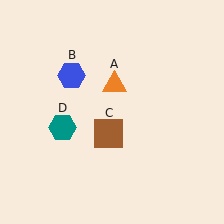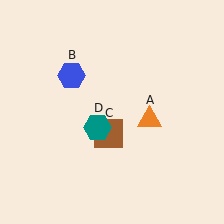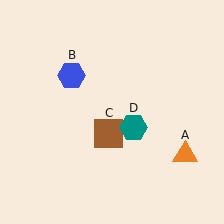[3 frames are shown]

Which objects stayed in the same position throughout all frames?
Blue hexagon (object B) and brown square (object C) remained stationary.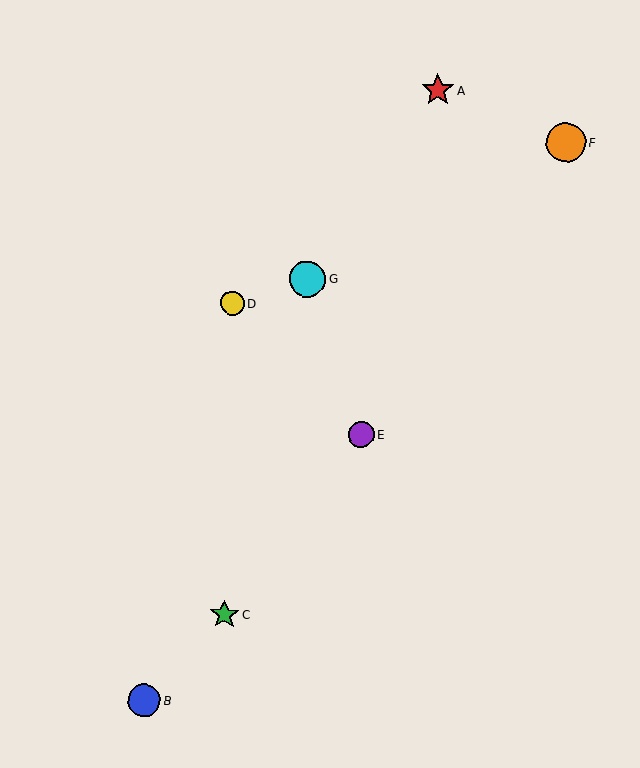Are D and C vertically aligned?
Yes, both are at x≈232.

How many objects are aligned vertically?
2 objects (C, D) are aligned vertically.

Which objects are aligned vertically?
Objects C, D are aligned vertically.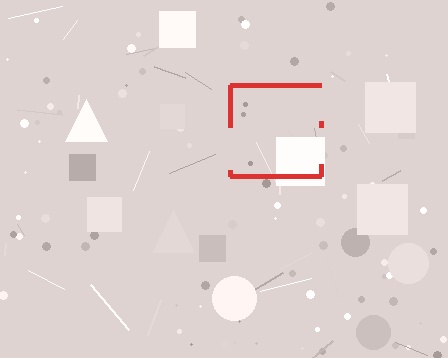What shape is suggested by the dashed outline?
The dashed outline suggests a square.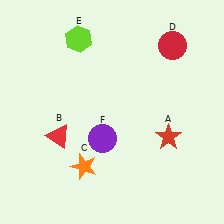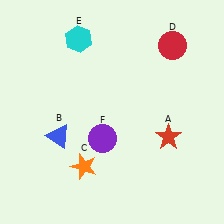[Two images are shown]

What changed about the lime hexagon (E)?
In Image 1, E is lime. In Image 2, it changed to cyan.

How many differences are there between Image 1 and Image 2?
There are 2 differences between the two images.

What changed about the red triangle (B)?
In Image 1, B is red. In Image 2, it changed to blue.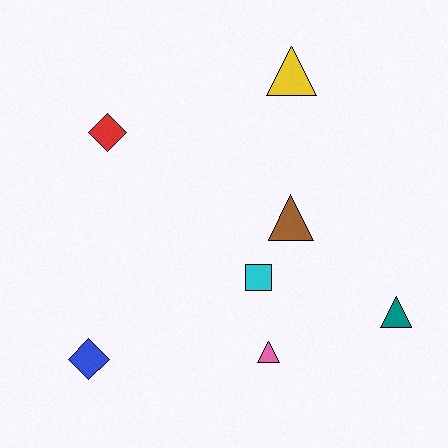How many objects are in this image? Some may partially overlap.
There are 7 objects.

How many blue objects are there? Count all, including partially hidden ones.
There is 1 blue object.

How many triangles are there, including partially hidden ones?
There are 4 triangles.